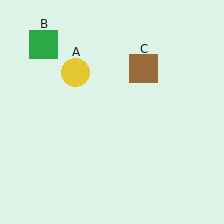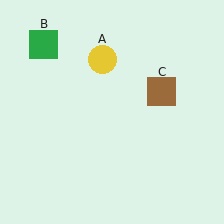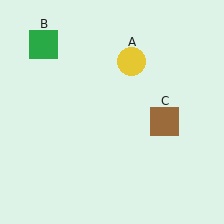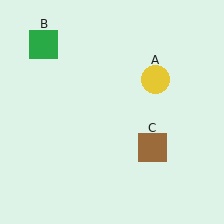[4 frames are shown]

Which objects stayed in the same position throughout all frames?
Green square (object B) remained stationary.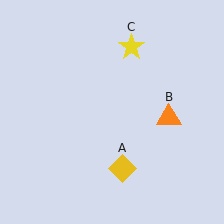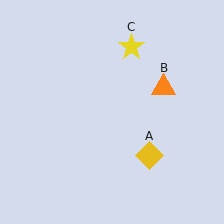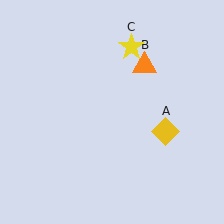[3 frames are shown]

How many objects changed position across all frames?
2 objects changed position: yellow diamond (object A), orange triangle (object B).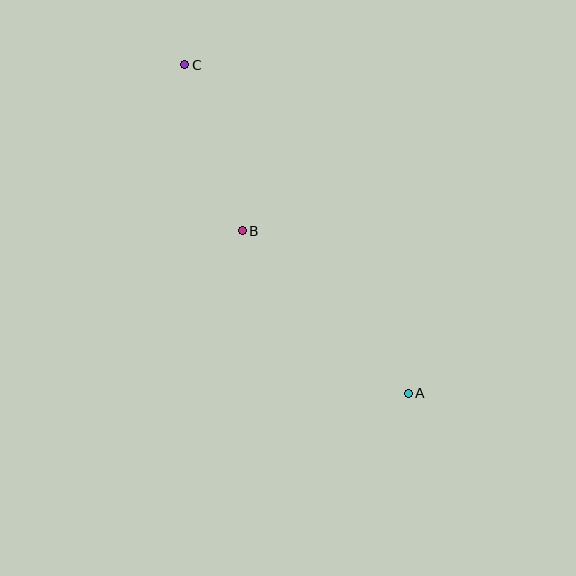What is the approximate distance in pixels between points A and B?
The distance between A and B is approximately 233 pixels.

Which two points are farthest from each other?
Points A and C are farthest from each other.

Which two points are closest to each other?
Points B and C are closest to each other.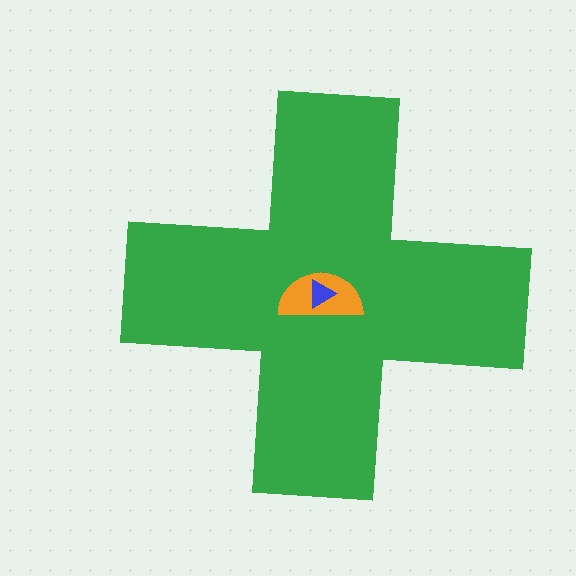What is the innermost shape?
The blue triangle.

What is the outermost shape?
The green cross.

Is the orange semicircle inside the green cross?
Yes.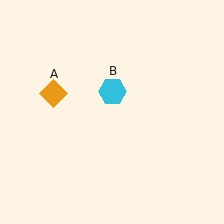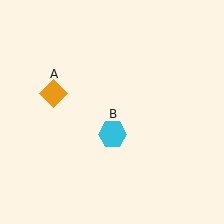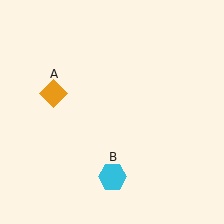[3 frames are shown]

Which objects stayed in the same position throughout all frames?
Orange diamond (object A) remained stationary.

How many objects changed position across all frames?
1 object changed position: cyan hexagon (object B).